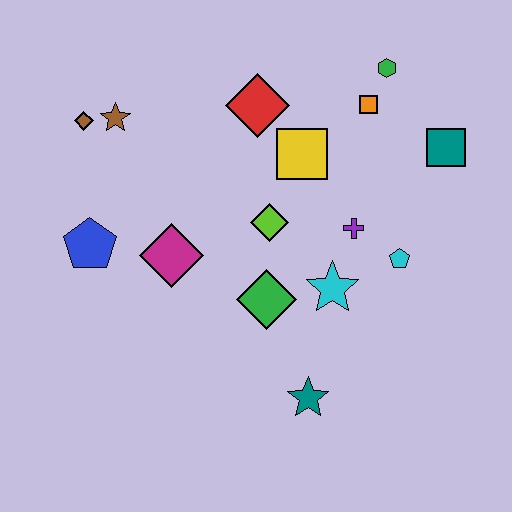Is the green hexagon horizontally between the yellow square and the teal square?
Yes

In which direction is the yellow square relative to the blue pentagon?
The yellow square is to the right of the blue pentagon.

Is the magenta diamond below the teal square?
Yes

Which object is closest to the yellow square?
The red diamond is closest to the yellow square.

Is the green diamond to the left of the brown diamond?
No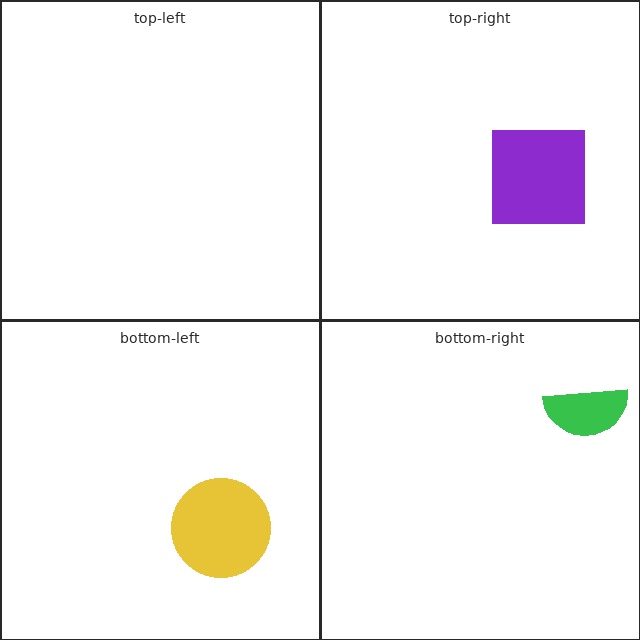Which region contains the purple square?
The top-right region.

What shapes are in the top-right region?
The purple square.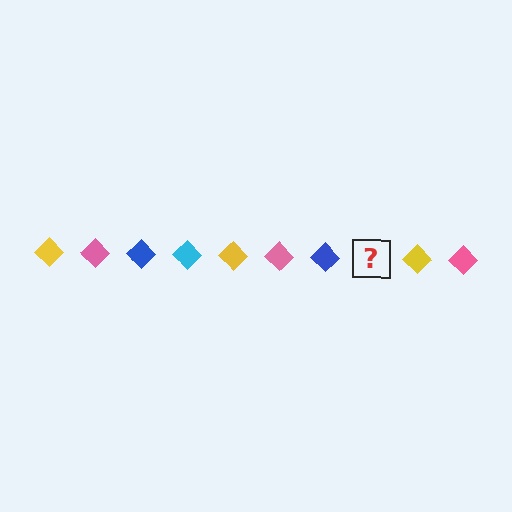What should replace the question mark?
The question mark should be replaced with a cyan diamond.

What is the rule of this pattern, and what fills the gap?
The rule is that the pattern cycles through yellow, pink, blue, cyan diamonds. The gap should be filled with a cyan diamond.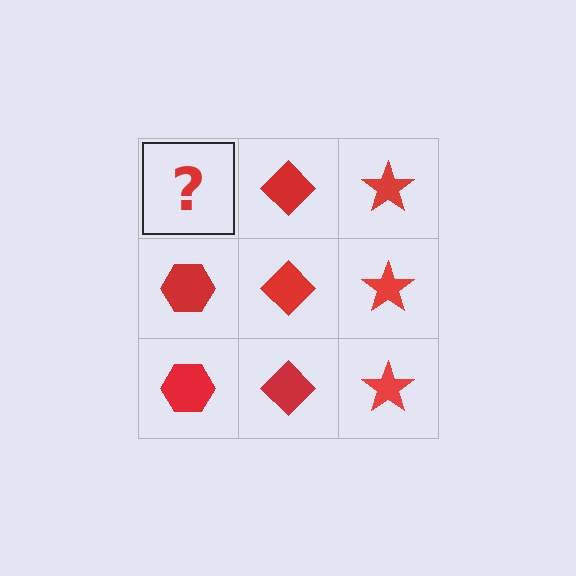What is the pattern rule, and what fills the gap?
The rule is that each column has a consistent shape. The gap should be filled with a red hexagon.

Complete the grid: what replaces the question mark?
The question mark should be replaced with a red hexagon.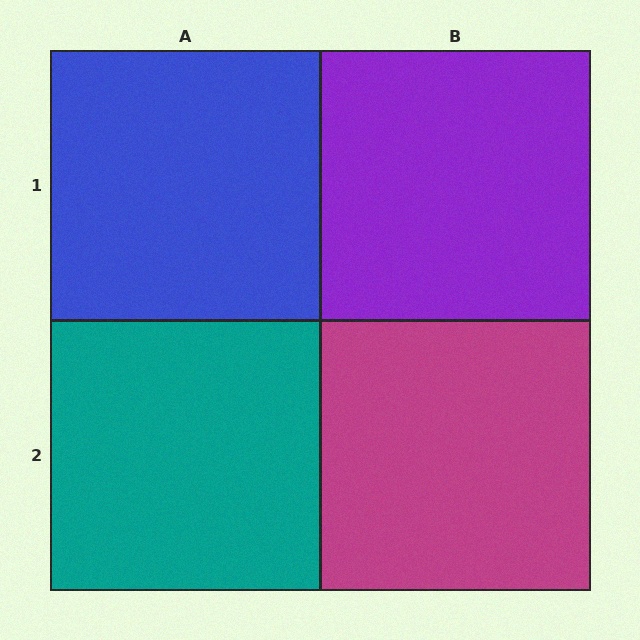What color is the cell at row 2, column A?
Teal.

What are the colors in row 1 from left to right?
Blue, purple.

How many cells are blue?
1 cell is blue.